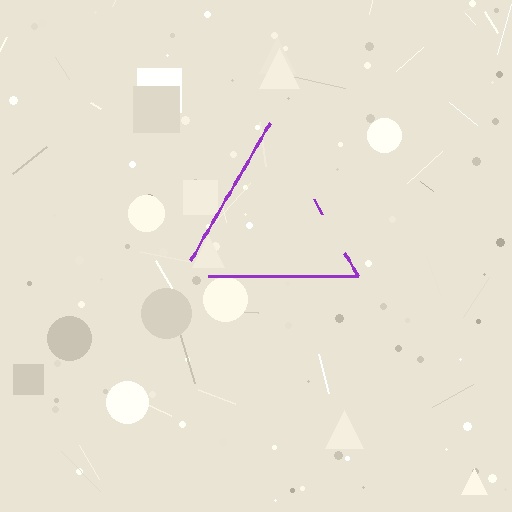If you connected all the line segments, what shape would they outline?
They would outline a triangle.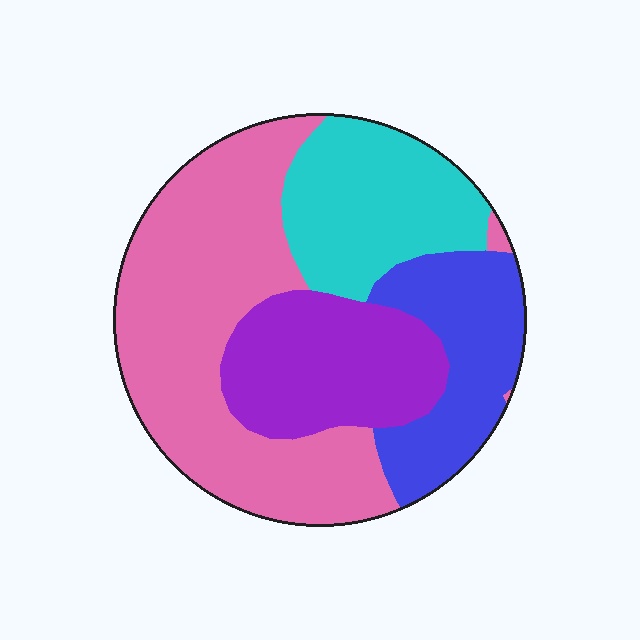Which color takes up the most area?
Pink, at roughly 45%.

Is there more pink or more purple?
Pink.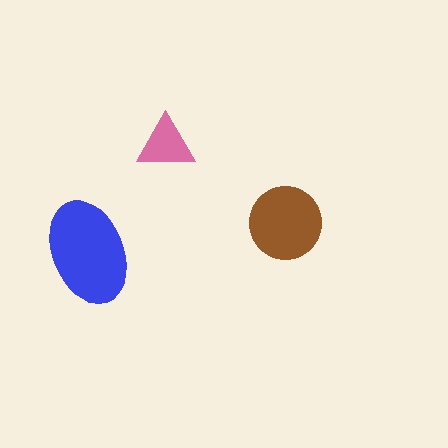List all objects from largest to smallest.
The blue ellipse, the brown circle, the pink triangle.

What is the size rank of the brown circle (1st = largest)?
2nd.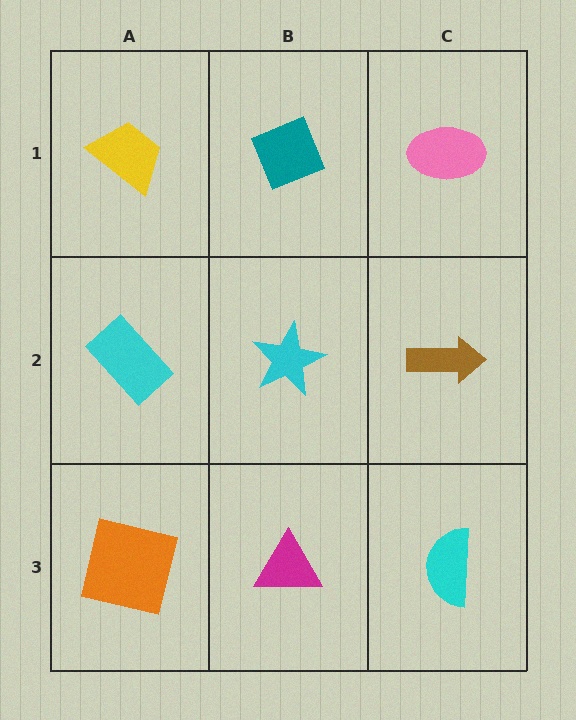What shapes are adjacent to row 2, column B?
A teal diamond (row 1, column B), a magenta triangle (row 3, column B), a cyan rectangle (row 2, column A), a brown arrow (row 2, column C).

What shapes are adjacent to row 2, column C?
A pink ellipse (row 1, column C), a cyan semicircle (row 3, column C), a cyan star (row 2, column B).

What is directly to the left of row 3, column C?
A magenta triangle.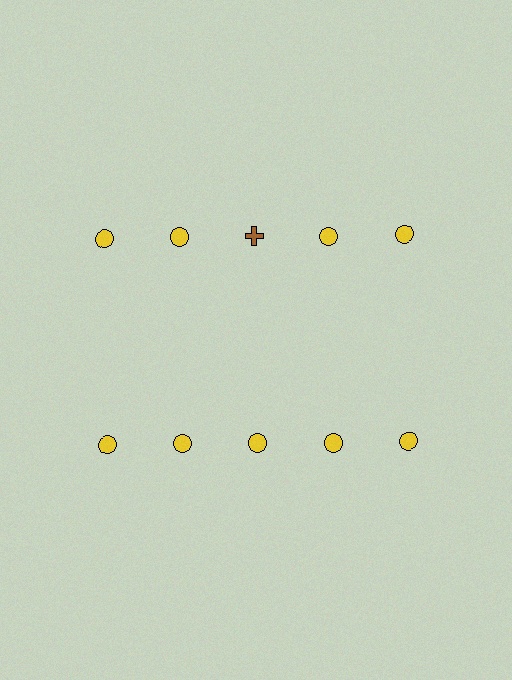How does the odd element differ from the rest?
It differs in both color (brown instead of yellow) and shape (cross instead of circle).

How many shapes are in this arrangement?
There are 10 shapes arranged in a grid pattern.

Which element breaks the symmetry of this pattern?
The brown cross in the top row, center column breaks the symmetry. All other shapes are yellow circles.